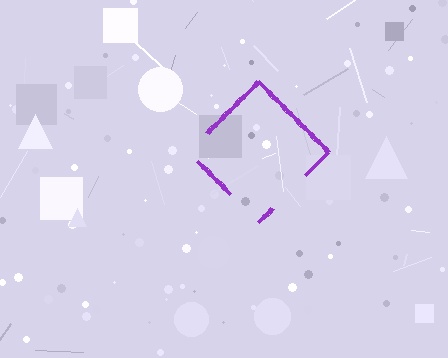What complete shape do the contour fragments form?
The contour fragments form a diamond.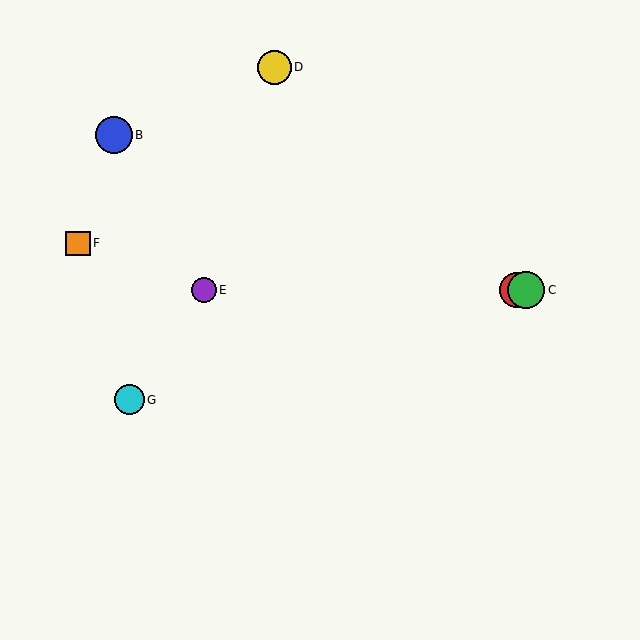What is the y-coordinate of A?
Object A is at y≈290.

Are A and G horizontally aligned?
No, A is at y≈290 and G is at y≈400.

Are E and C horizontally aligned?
Yes, both are at y≈290.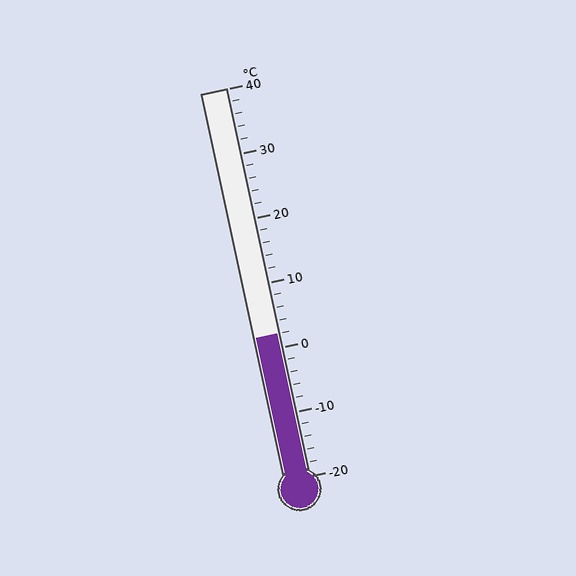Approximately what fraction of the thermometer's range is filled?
The thermometer is filled to approximately 35% of its range.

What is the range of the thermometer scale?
The thermometer scale ranges from -20°C to 40°C.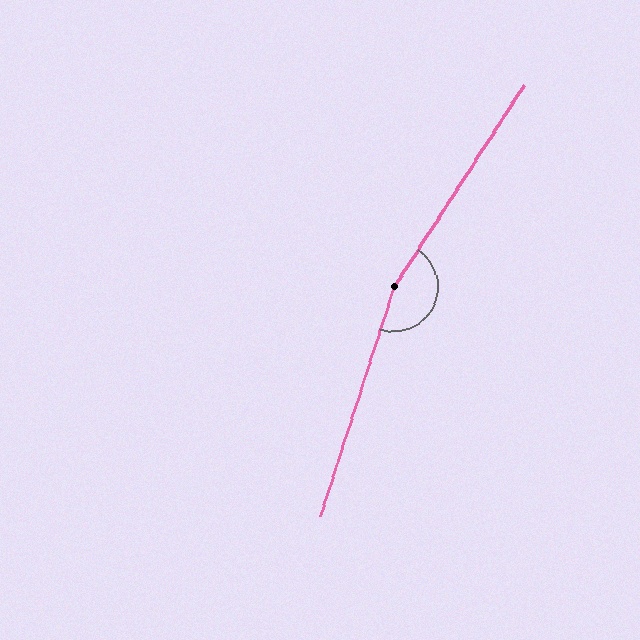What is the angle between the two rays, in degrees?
Approximately 165 degrees.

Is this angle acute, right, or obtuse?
It is obtuse.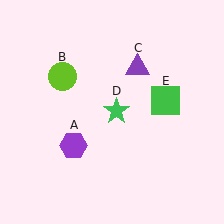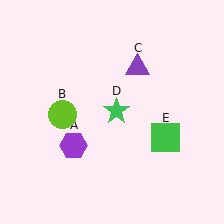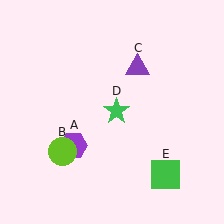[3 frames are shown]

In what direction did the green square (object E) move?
The green square (object E) moved down.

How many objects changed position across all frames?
2 objects changed position: lime circle (object B), green square (object E).